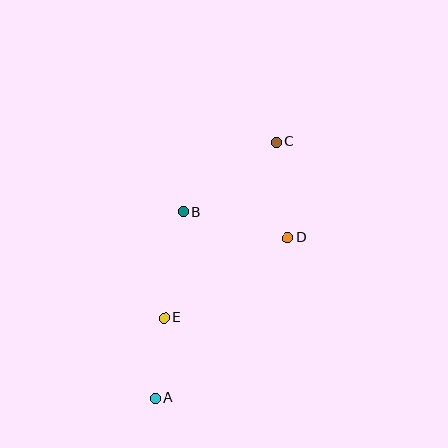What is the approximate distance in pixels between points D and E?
The distance between D and E is approximately 147 pixels.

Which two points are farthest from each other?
Points A and C are farthest from each other.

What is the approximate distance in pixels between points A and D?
The distance between A and D is approximately 208 pixels.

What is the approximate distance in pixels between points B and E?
The distance between B and E is approximately 108 pixels.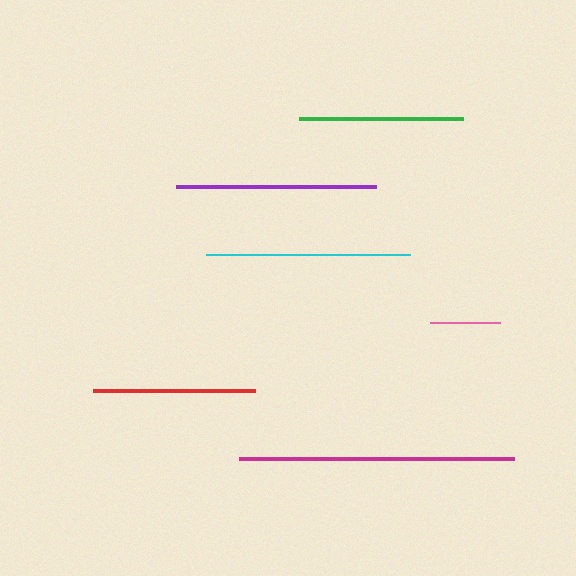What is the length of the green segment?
The green segment is approximately 164 pixels long.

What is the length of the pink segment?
The pink segment is approximately 70 pixels long.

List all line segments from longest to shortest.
From longest to shortest: magenta, cyan, purple, green, red, pink.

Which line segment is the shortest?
The pink line is the shortest at approximately 70 pixels.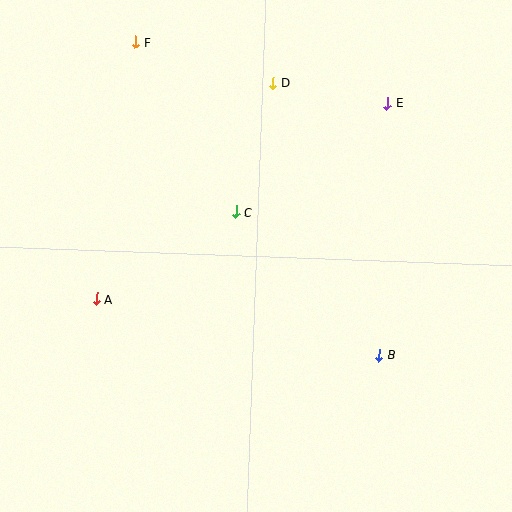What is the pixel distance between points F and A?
The distance between F and A is 260 pixels.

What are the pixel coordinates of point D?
Point D is at (273, 83).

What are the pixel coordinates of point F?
Point F is at (136, 42).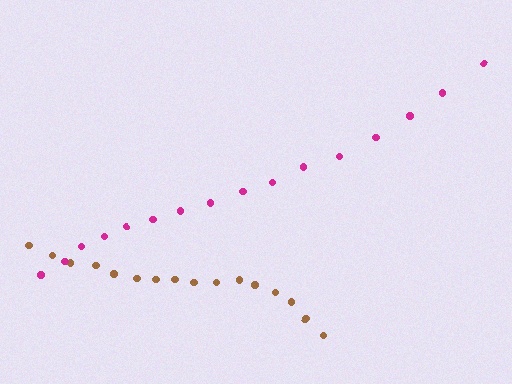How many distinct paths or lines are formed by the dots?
There are 2 distinct paths.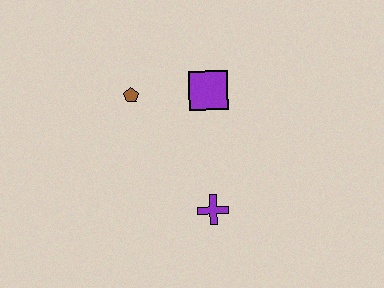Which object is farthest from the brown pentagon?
The purple cross is farthest from the brown pentagon.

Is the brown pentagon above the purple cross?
Yes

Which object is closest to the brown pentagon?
The purple square is closest to the brown pentagon.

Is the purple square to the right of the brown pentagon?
Yes